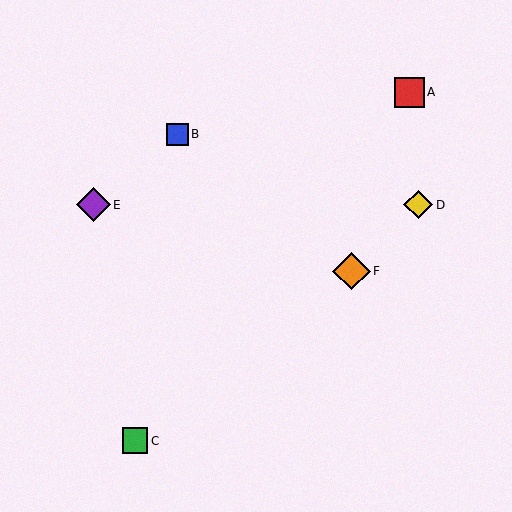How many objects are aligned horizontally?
2 objects (D, E) are aligned horizontally.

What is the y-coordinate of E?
Object E is at y≈205.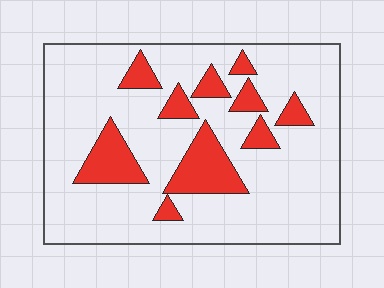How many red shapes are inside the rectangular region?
10.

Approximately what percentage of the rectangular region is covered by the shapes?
Approximately 20%.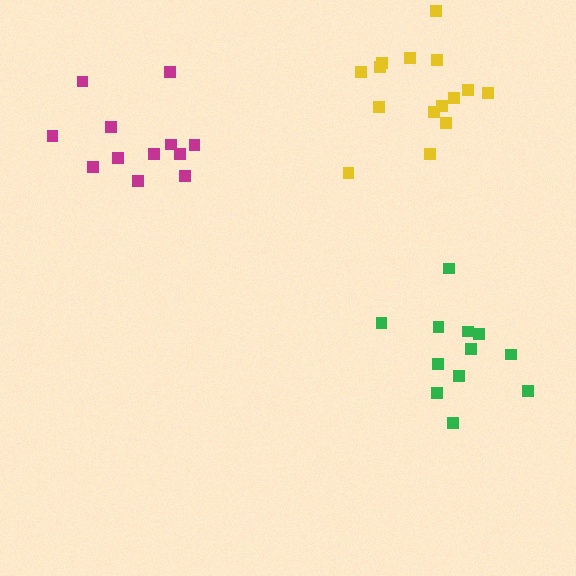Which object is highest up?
The yellow cluster is topmost.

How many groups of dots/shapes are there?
There are 3 groups.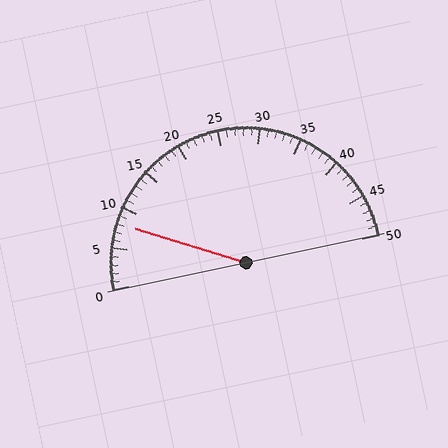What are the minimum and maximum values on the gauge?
The gauge ranges from 0 to 50.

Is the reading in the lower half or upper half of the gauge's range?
The reading is in the lower half of the range (0 to 50).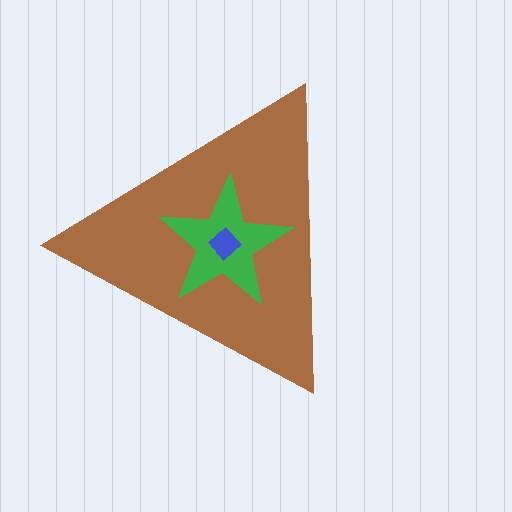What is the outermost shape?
The brown triangle.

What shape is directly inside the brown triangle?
The green star.